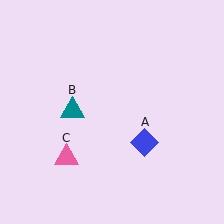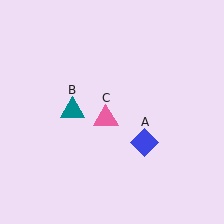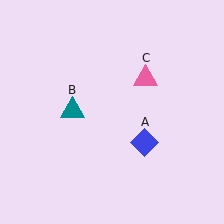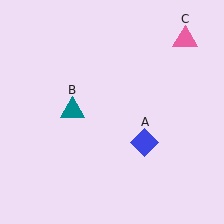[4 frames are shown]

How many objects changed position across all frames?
1 object changed position: pink triangle (object C).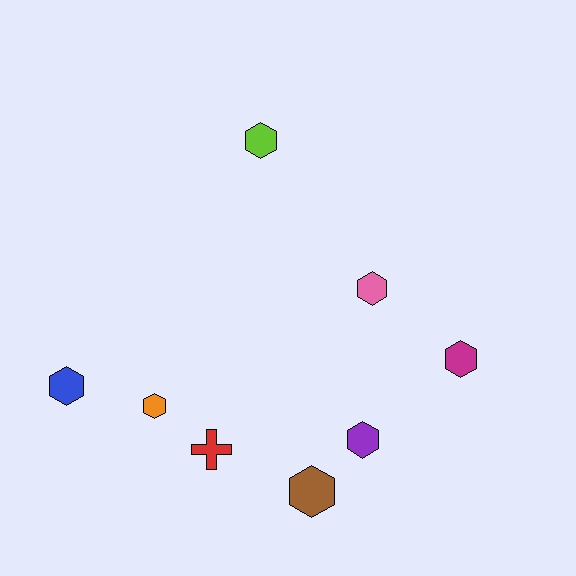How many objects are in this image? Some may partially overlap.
There are 8 objects.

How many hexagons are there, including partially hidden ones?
There are 7 hexagons.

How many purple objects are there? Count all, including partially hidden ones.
There is 1 purple object.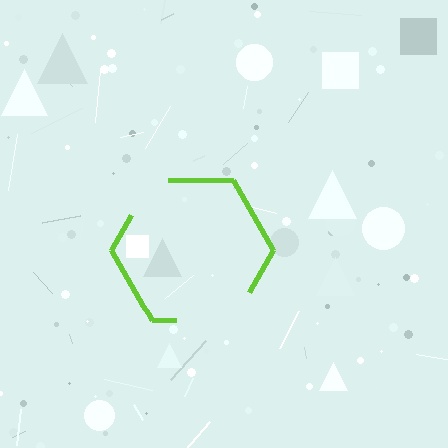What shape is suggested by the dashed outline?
The dashed outline suggests a hexagon.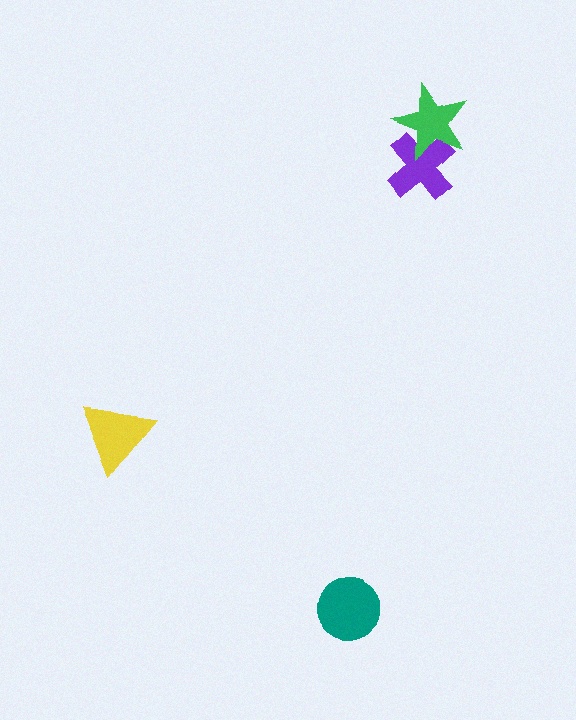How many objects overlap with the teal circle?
0 objects overlap with the teal circle.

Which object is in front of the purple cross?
The green star is in front of the purple cross.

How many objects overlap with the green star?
1 object overlaps with the green star.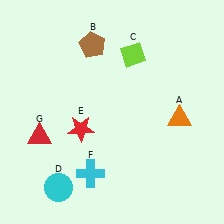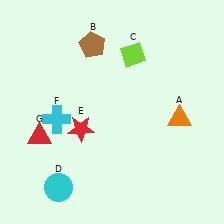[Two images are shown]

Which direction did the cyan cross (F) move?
The cyan cross (F) moved up.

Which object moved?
The cyan cross (F) moved up.